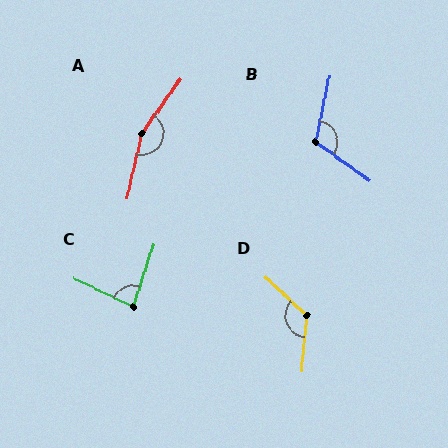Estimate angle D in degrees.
Approximately 127 degrees.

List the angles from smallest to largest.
C (82°), B (114°), D (127°), A (157°).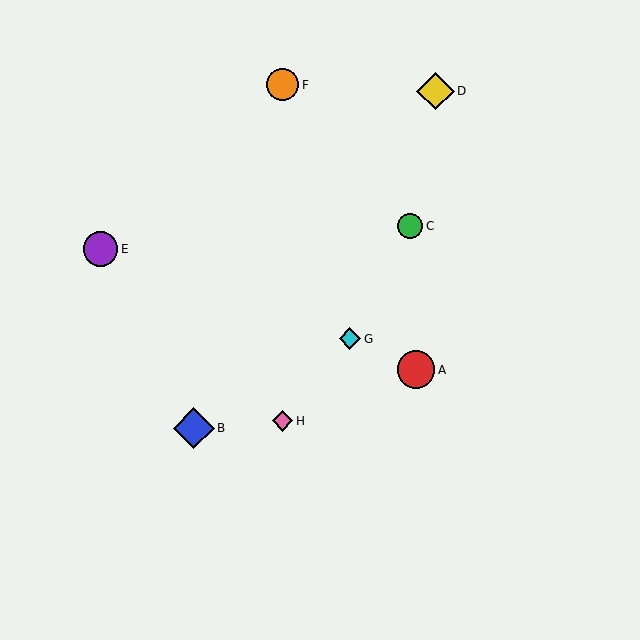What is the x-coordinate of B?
Object B is at x≈194.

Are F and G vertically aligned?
No, F is at x≈283 and G is at x≈350.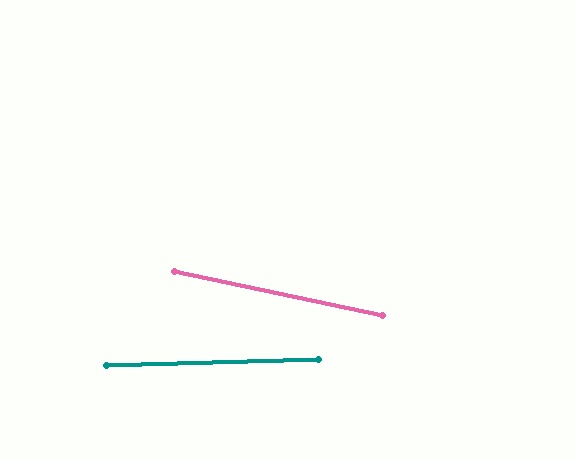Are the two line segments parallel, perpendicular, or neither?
Neither parallel nor perpendicular — they differ by about 14°.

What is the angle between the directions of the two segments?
Approximately 14 degrees.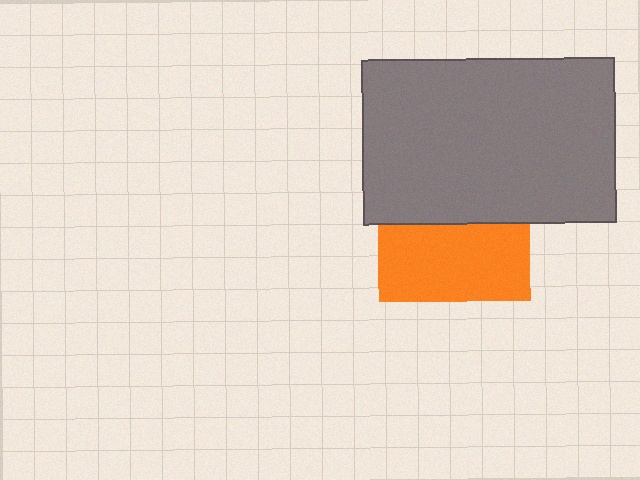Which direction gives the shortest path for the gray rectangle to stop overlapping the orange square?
Moving up gives the shortest separation.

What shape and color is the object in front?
The object in front is a gray rectangle.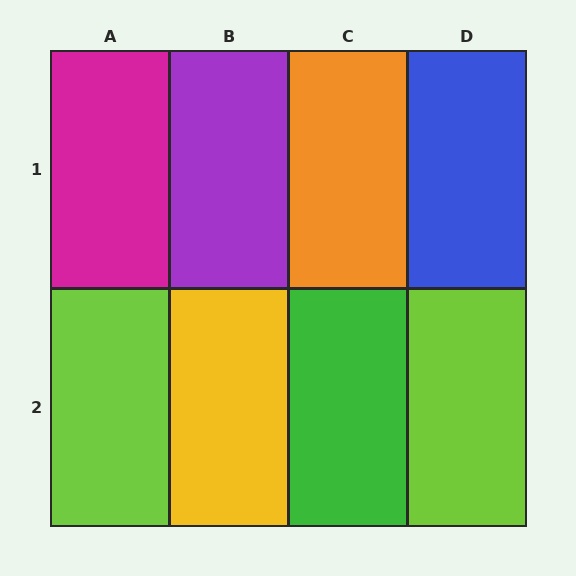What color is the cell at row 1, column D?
Blue.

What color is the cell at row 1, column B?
Purple.